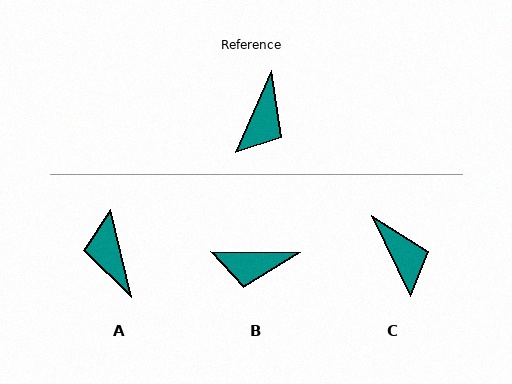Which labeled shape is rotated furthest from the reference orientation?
A, about 143 degrees away.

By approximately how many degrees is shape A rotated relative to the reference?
Approximately 143 degrees clockwise.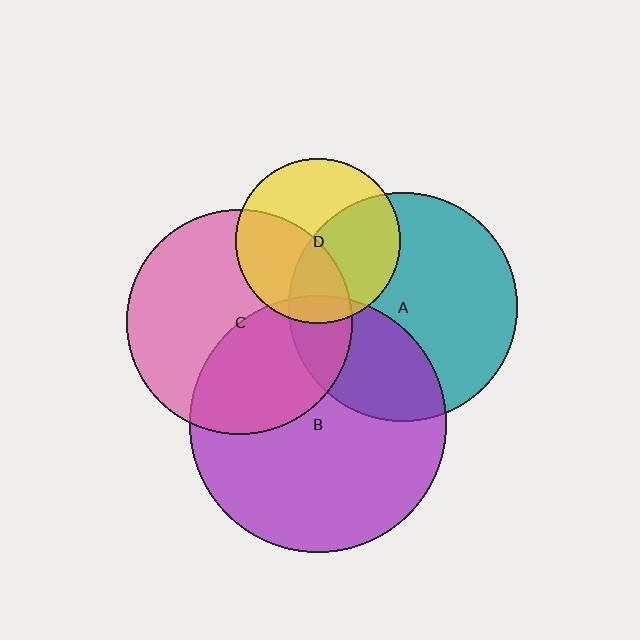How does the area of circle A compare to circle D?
Approximately 1.9 times.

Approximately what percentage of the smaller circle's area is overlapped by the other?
Approximately 10%.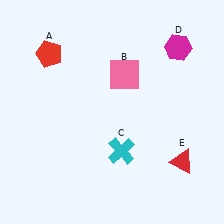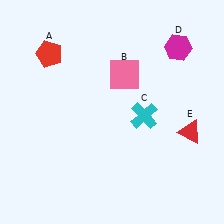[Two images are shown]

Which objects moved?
The objects that moved are: the cyan cross (C), the red triangle (E).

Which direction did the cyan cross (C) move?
The cyan cross (C) moved up.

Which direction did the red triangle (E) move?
The red triangle (E) moved up.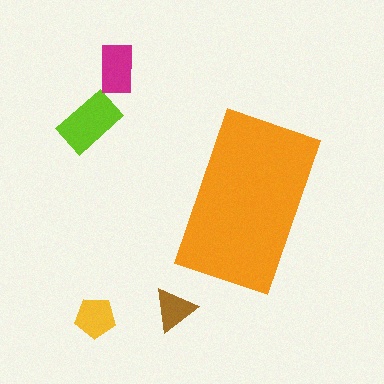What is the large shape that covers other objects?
An orange rectangle.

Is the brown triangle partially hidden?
No, the brown triangle is fully visible.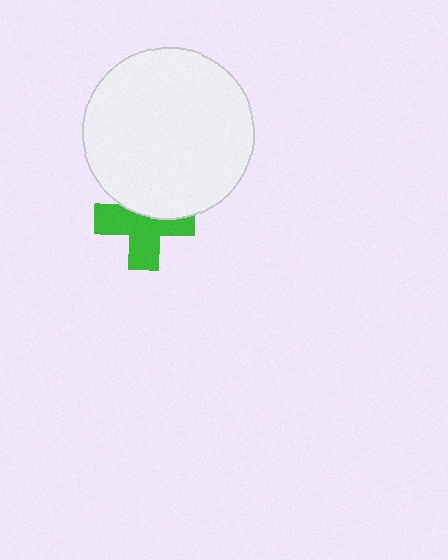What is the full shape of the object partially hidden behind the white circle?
The partially hidden object is a green cross.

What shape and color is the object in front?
The object in front is a white circle.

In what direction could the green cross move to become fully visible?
The green cross could move down. That would shift it out from behind the white circle entirely.